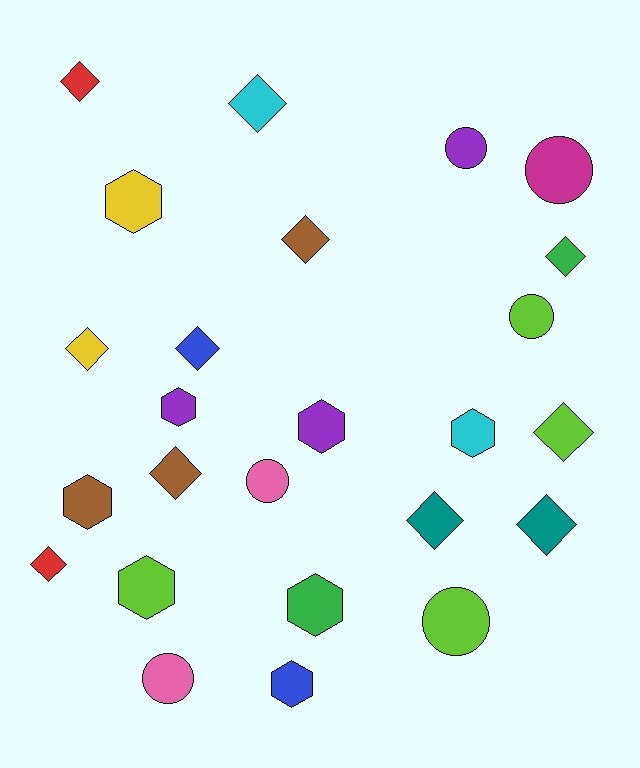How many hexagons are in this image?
There are 8 hexagons.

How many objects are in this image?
There are 25 objects.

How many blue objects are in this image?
There are 2 blue objects.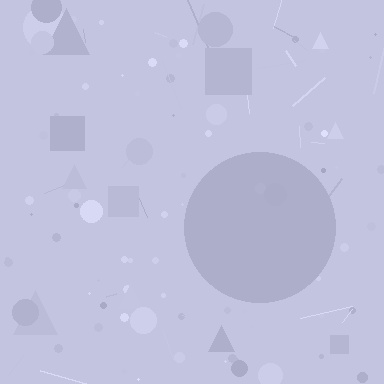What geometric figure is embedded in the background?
A circle is embedded in the background.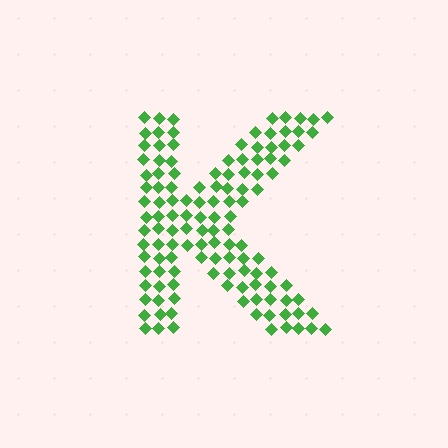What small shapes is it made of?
It is made of small diamonds.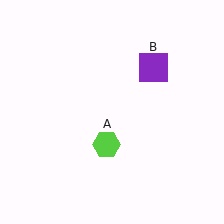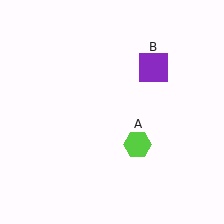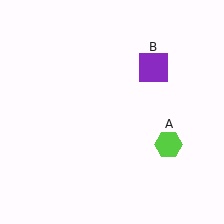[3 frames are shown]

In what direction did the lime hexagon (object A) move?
The lime hexagon (object A) moved right.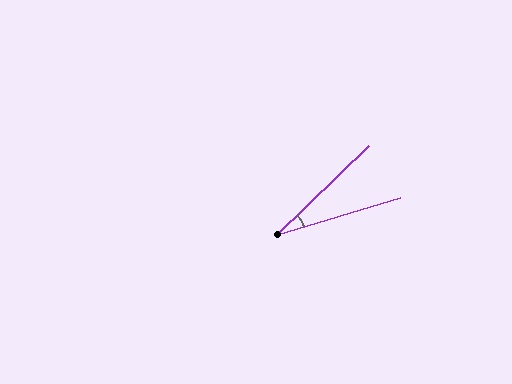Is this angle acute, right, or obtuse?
It is acute.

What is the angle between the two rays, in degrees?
Approximately 27 degrees.